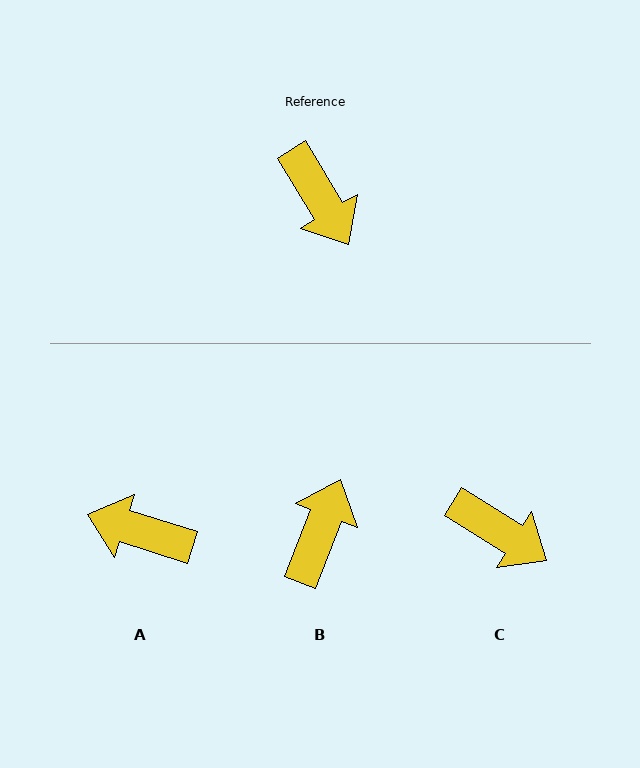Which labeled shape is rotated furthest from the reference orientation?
A, about 138 degrees away.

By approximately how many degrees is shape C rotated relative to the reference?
Approximately 27 degrees counter-clockwise.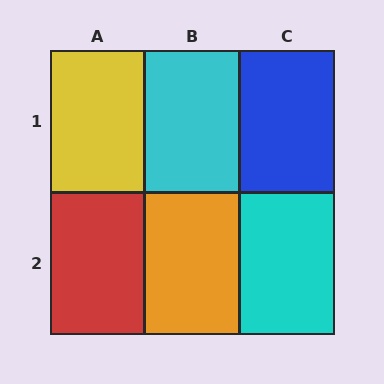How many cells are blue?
1 cell is blue.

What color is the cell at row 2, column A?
Red.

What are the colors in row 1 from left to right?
Yellow, cyan, blue.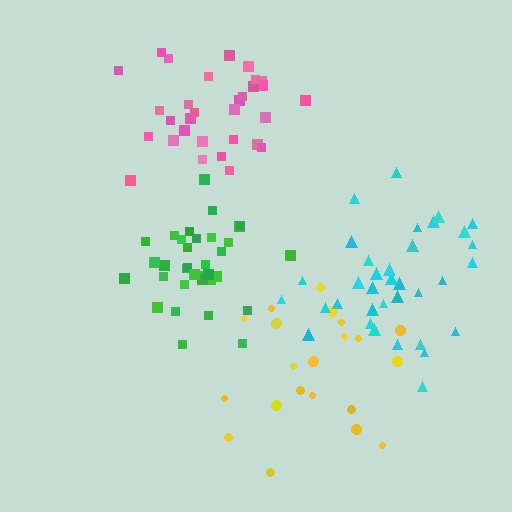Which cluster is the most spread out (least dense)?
Yellow.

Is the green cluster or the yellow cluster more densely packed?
Green.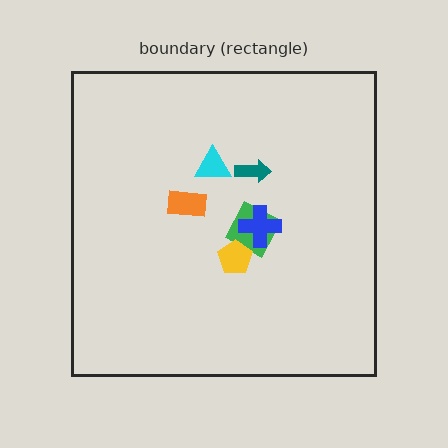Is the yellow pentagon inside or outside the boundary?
Inside.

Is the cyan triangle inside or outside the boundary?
Inside.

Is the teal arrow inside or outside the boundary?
Inside.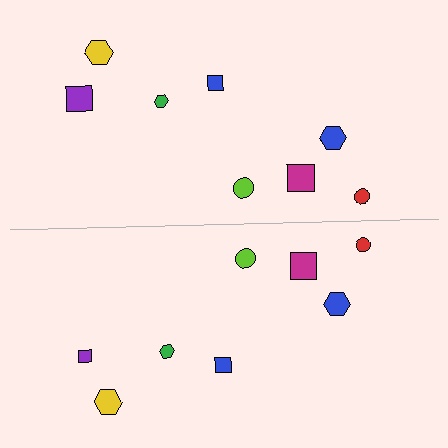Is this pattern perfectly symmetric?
No, the pattern is not perfectly symmetric. The purple square on the bottom side has a different size than its mirror counterpart.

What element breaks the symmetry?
The purple square on the bottom side has a different size than its mirror counterpart.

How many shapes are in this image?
There are 16 shapes in this image.